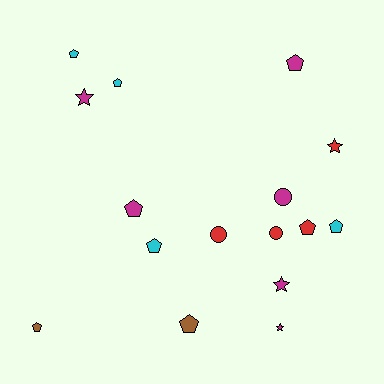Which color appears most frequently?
Magenta, with 6 objects.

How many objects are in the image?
There are 16 objects.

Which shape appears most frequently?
Pentagon, with 9 objects.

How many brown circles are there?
There are no brown circles.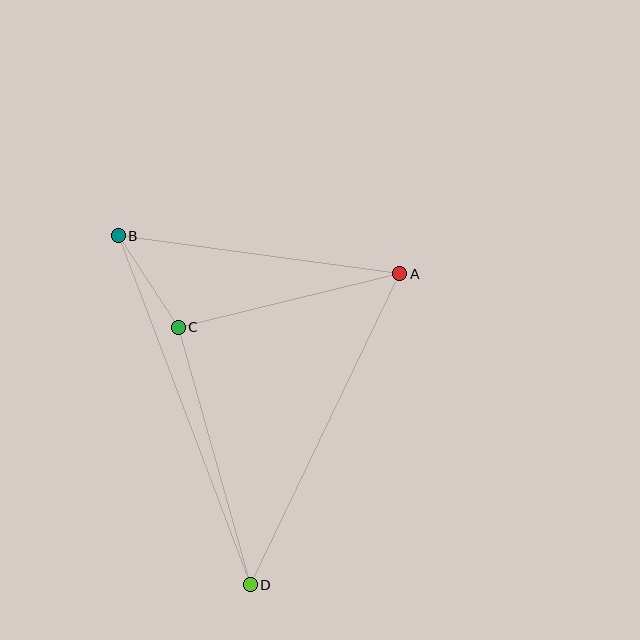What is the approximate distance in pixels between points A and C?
The distance between A and C is approximately 228 pixels.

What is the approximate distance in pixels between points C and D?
The distance between C and D is approximately 267 pixels.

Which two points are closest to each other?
Points B and C are closest to each other.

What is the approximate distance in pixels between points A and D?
The distance between A and D is approximately 345 pixels.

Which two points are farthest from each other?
Points B and D are farthest from each other.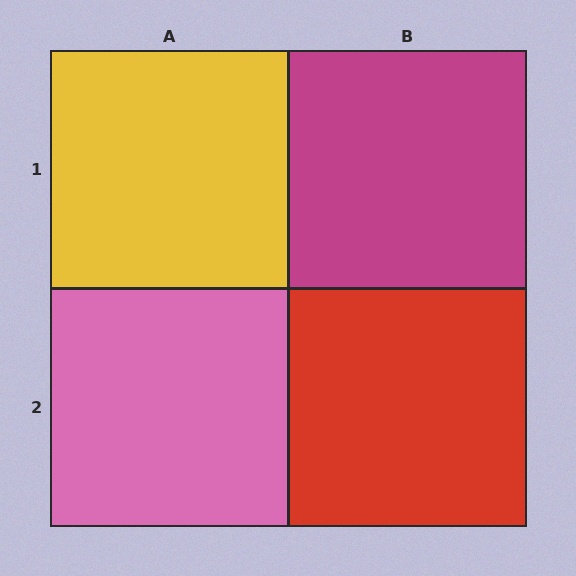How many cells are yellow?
1 cell is yellow.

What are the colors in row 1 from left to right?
Yellow, magenta.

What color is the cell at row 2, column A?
Pink.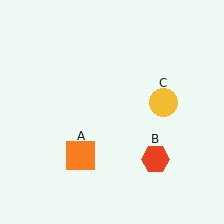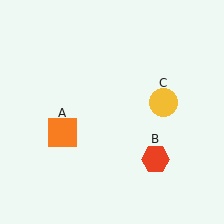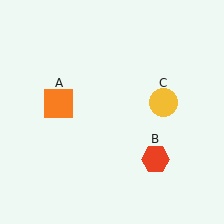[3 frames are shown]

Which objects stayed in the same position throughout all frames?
Red hexagon (object B) and yellow circle (object C) remained stationary.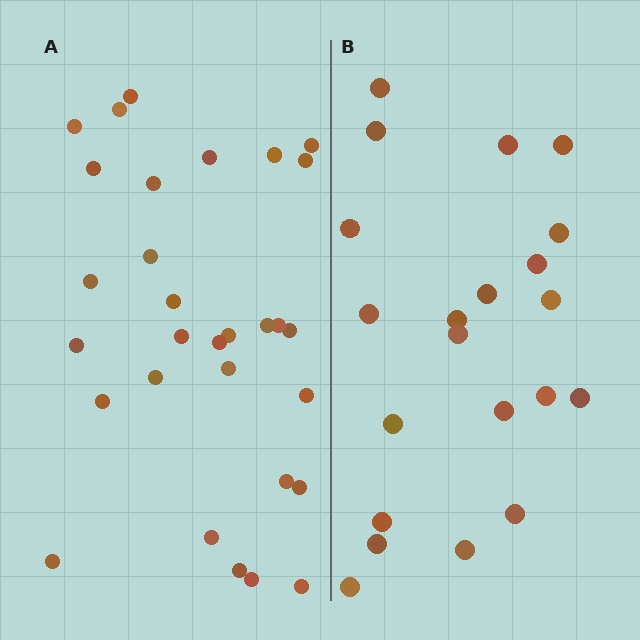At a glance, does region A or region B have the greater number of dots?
Region A (the left region) has more dots.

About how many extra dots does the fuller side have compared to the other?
Region A has roughly 8 or so more dots than region B.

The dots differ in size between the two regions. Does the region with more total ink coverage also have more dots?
No. Region B has more total ink coverage because its dots are larger, but region A actually contains more individual dots. Total area can be misleading — the number of items is what matters here.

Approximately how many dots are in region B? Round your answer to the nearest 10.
About 20 dots. (The exact count is 21, which rounds to 20.)